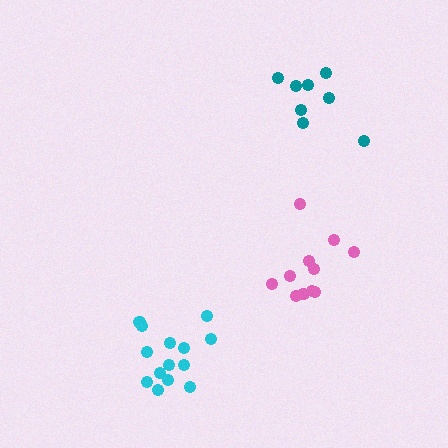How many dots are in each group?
Group 1: 11 dots, Group 2: 8 dots, Group 3: 14 dots (33 total).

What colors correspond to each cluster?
The clusters are colored: pink, teal, cyan.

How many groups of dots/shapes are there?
There are 3 groups.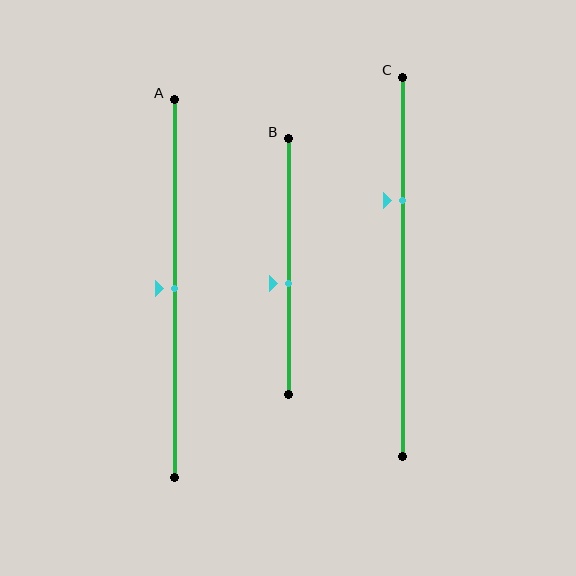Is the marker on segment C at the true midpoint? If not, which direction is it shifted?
No, the marker on segment C is shifted upward by about 17% of the segment length.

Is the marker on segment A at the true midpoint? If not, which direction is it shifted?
Yes, the marker on segment A is at the true midpoint.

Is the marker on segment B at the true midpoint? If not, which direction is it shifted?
No, the marker on segment B is shifted downward by about 6% of the segment length.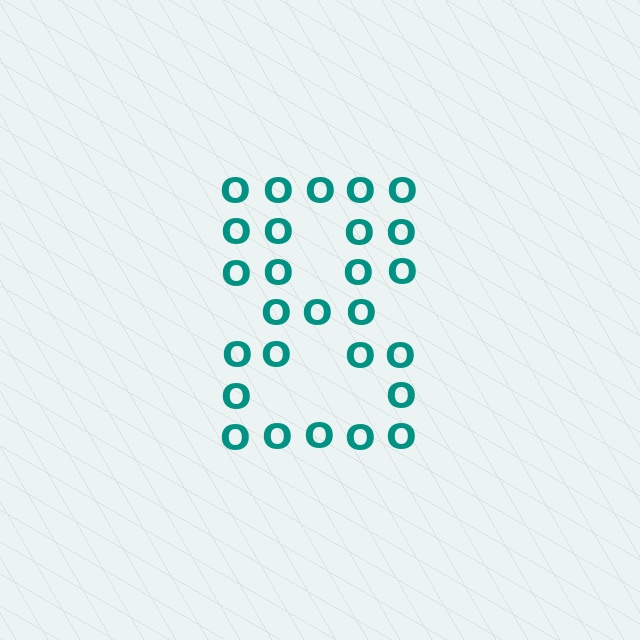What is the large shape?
The large shape is the digit 8.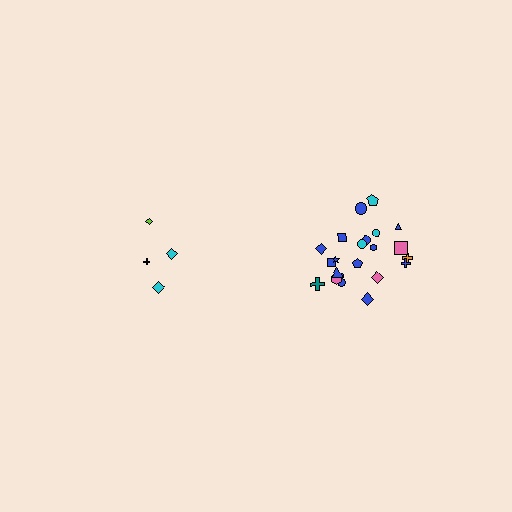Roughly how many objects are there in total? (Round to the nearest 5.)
Roughly 25 objects in total.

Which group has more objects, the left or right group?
The right group.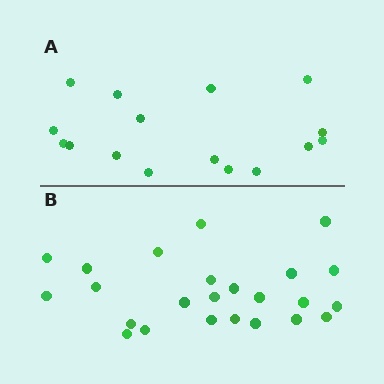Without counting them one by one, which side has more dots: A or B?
Region B (the bottom region) has more dots.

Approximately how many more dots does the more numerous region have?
Region B has roughly 8 or so more dots than region A.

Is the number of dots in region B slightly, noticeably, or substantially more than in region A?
Region B has substantially more. The ratio is roughly 1.5 to 1.